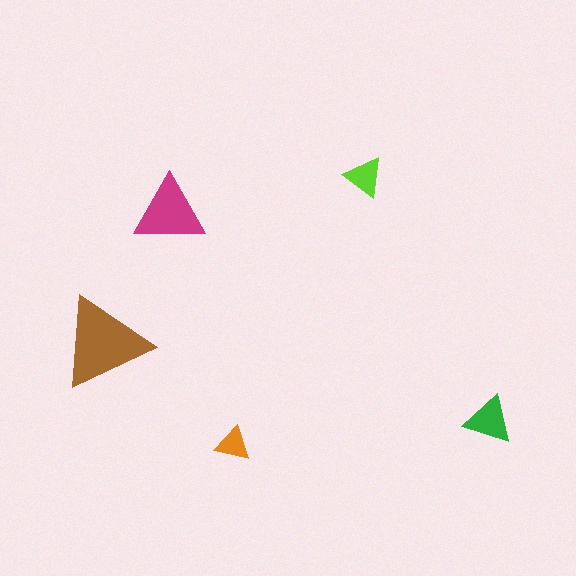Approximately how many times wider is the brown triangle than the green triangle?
About 2 times wider.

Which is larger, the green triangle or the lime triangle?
The green one.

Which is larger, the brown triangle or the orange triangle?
The brown one.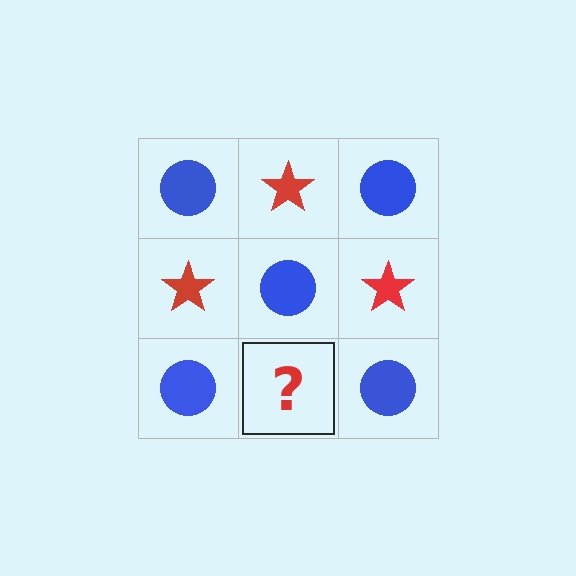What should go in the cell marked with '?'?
The missing cell should contain a red star.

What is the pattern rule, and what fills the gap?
The rule is that it alternates blue circle and red star in a checkerboard pattern. The gap should be filled with a red star.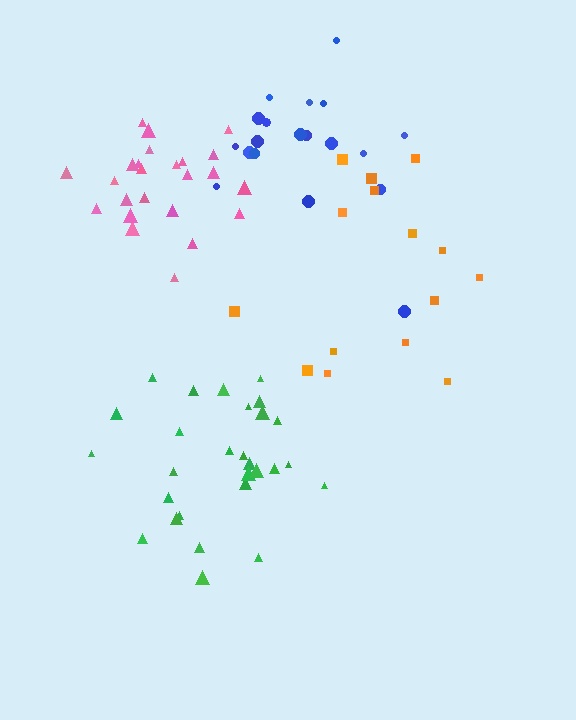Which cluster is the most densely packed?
Pink.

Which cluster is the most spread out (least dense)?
Orange.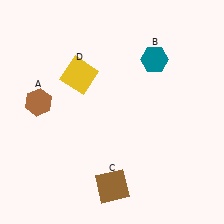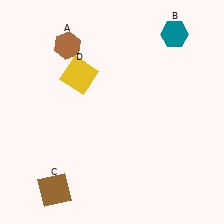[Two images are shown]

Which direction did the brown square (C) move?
The brown square (C) moved left.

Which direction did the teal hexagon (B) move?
The teal hexagon (B) moved up.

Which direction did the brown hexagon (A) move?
The brown hexagon (A) moved up.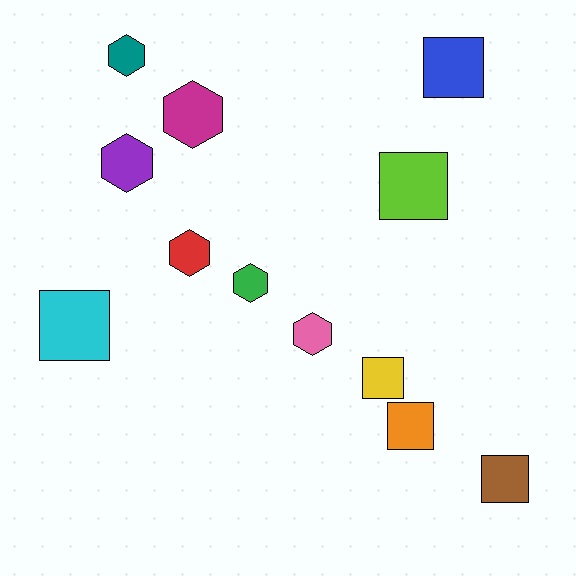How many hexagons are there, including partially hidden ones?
There are 6 hexagons.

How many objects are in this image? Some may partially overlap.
There are 12 objects.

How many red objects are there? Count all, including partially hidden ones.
There is 1 red object.